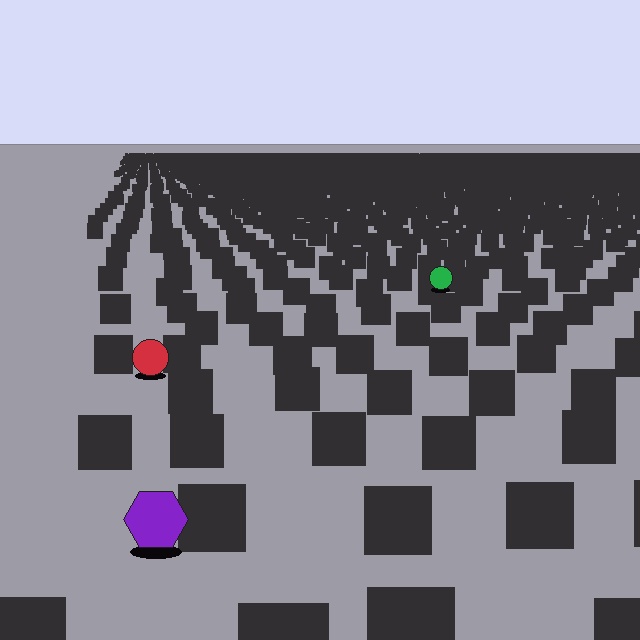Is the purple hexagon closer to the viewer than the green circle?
Yes. The purple hexagon is closer — you can tell from the texture gradient: the ground texture is coarser near it.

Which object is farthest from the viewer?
The green circle is farthest from the viewer. It appears smaller and the ground texture around it is denser.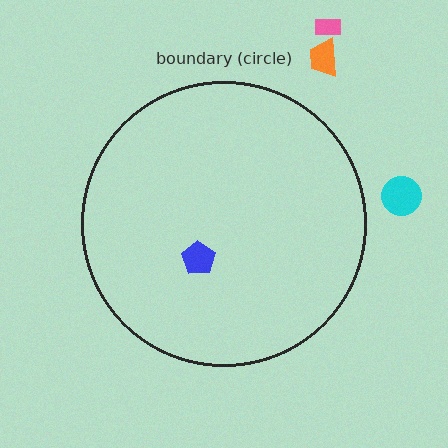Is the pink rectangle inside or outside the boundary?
Outside.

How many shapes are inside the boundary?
1 inside, 3 outside.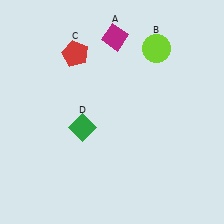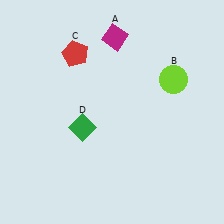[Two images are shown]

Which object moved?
The lime circle (B) moved down.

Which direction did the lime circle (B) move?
The lime circle (B) moved down.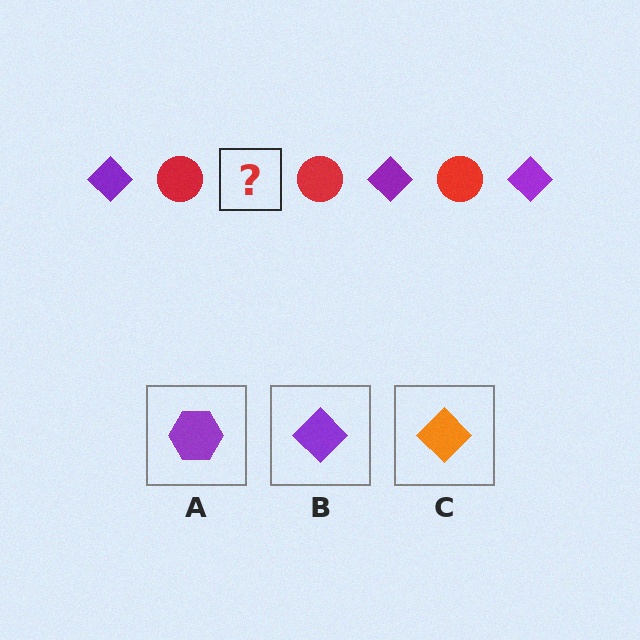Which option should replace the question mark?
Option B.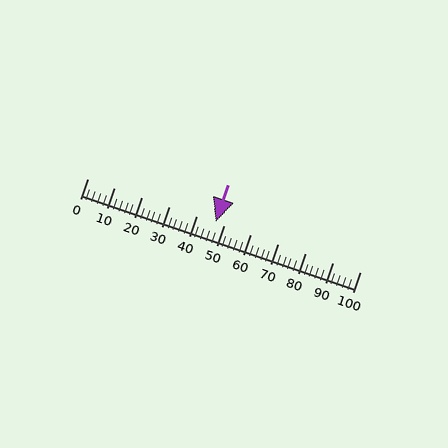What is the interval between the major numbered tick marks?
The major tick marks are spaced 10 units apart.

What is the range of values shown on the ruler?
The ruler shows values from 0 to 100.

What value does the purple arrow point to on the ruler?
The purple arrow points to approximately 47.